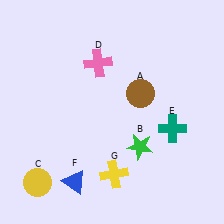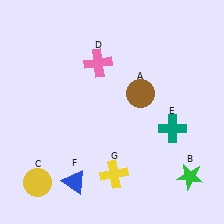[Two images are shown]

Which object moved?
The green star (B) moved right.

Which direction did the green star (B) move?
The green star (B) moved right.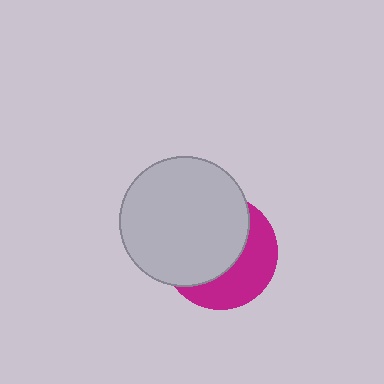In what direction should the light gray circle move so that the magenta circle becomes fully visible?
The light gray circle should move toward the upper-left. That is the shortest direction to clear the overlap and leave the magenta circle fully visible.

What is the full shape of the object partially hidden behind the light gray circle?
The partially hidden object is a magenta circle.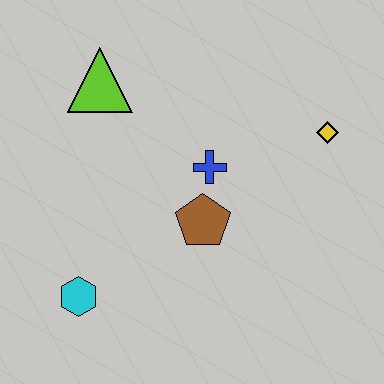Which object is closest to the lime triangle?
The blue cross is closest to the lime triangle.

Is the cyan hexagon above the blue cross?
No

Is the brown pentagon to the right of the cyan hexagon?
Yes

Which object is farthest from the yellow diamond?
The cyan hexagon is farthest from the yellow diamond.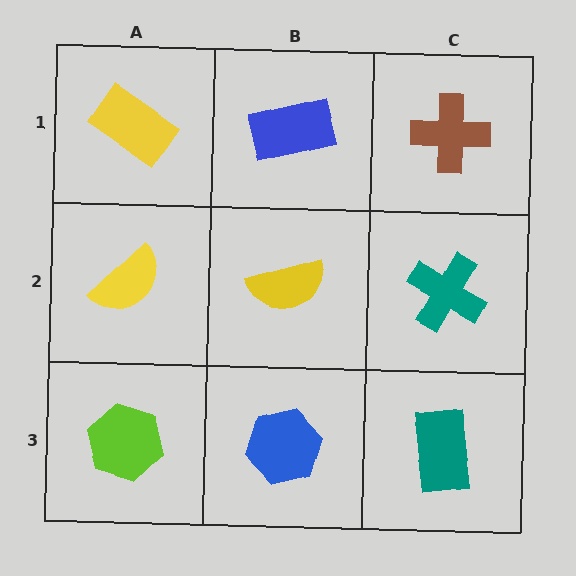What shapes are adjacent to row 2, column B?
A blue rectangle (row 1, column B), a blue hexagon (row 3, column B), a yellow semicircle (row 2, column A), a teal cross (row 2, column C).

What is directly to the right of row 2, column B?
A teal cross.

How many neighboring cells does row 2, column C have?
3.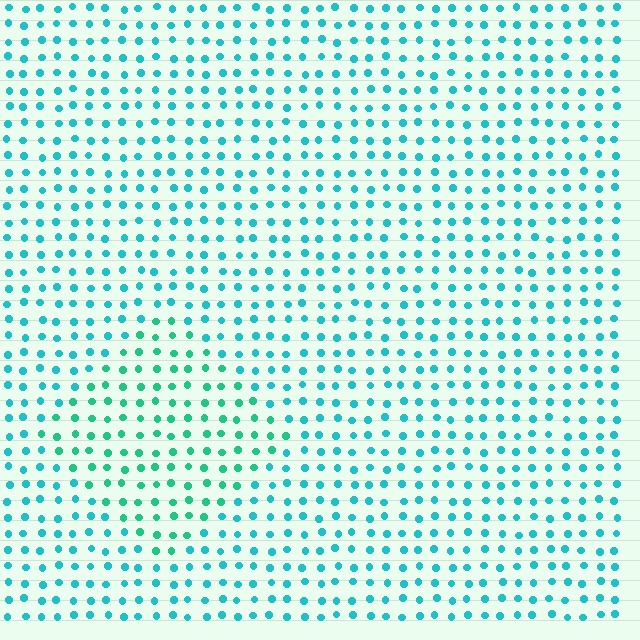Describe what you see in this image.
The image is filled with small cyan elements in a uniform arrangement. A diamond-shaped region is visible where the elements are tinted to a slightly different hue, forming a subtle color boundary.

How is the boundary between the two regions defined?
The boundary is defined purely by a slight shift in hue (about 25 degrees). Spacing, size, and orientation are identical on both sides.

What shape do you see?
I see a diamond.